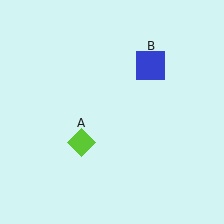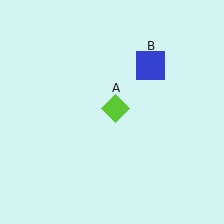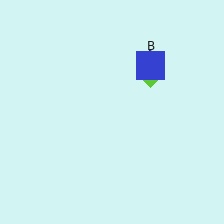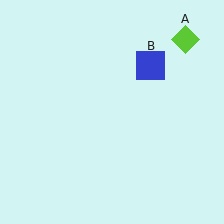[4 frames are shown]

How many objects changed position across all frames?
1 object changed position: lime diamond (object A).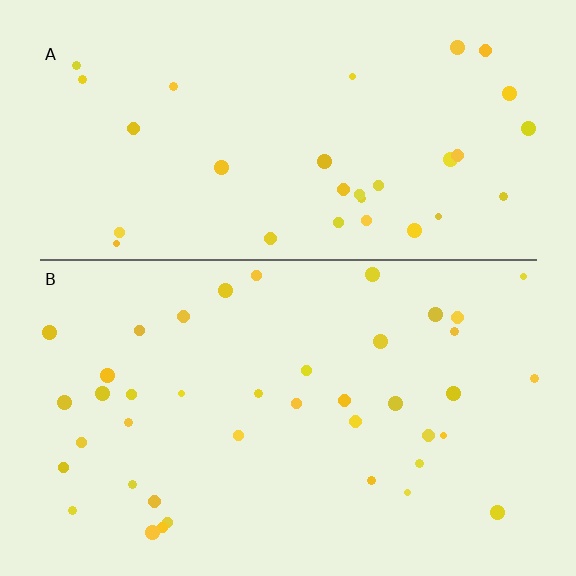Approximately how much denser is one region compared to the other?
Approximately 1.3× — region B over region A.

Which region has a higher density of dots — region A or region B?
B (the bottom).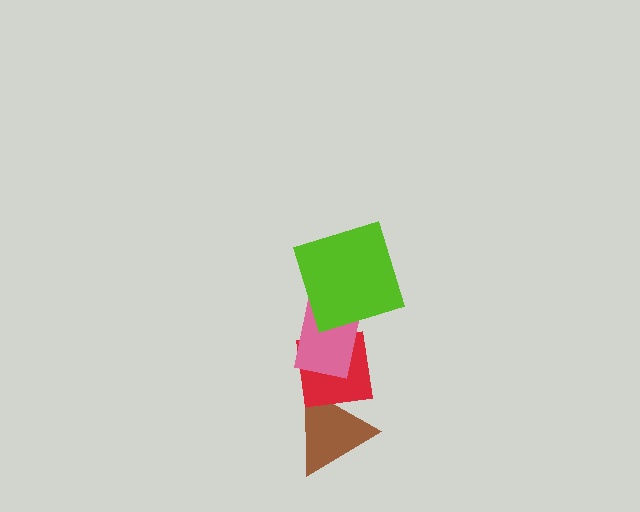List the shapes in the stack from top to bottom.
From top to bottom: the lime square, the pink rectangle, the red square, the brown triangle.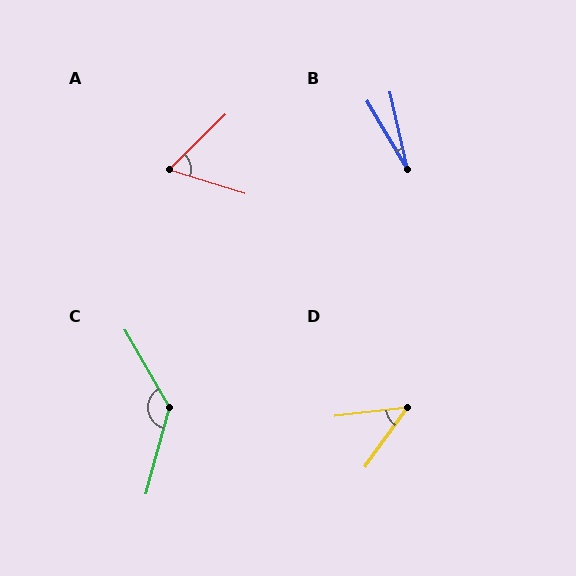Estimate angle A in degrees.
Approximately 62 degrees.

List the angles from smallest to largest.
B (18°), D (47°), A (62°), C (135°).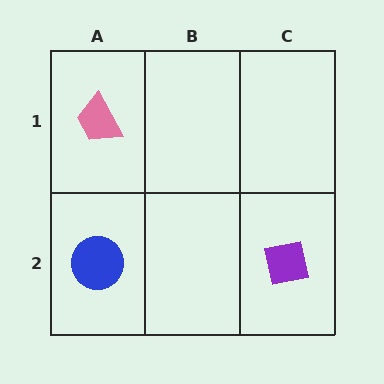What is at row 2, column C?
A purple square.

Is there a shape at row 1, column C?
No, that cell is empty.